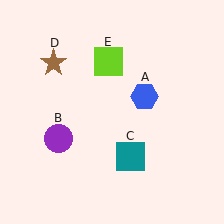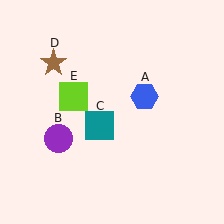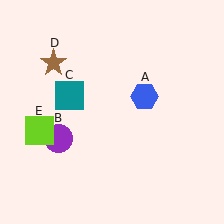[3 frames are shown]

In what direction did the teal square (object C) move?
The teal square (object C) moved up and to the left.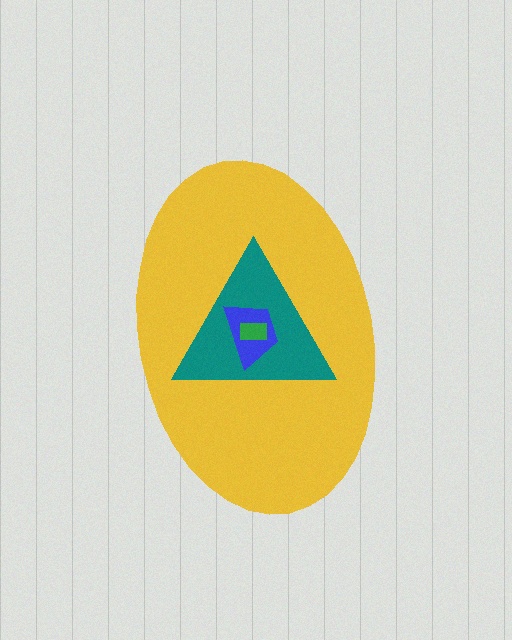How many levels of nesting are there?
4.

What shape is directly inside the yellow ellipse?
The teal triangle.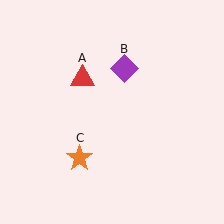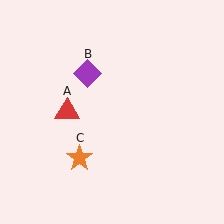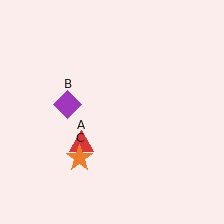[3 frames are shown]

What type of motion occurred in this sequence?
The red triangle (object A), purple diamond (object B) rotated counterclockwise around the center of the scene.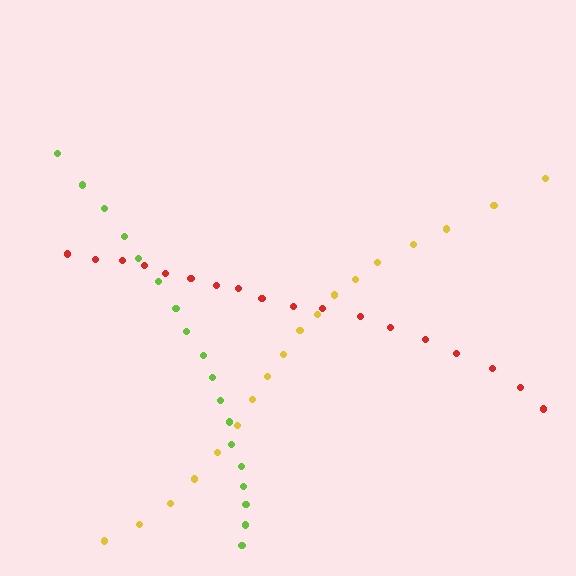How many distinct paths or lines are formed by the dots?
There are 3 distinct paths.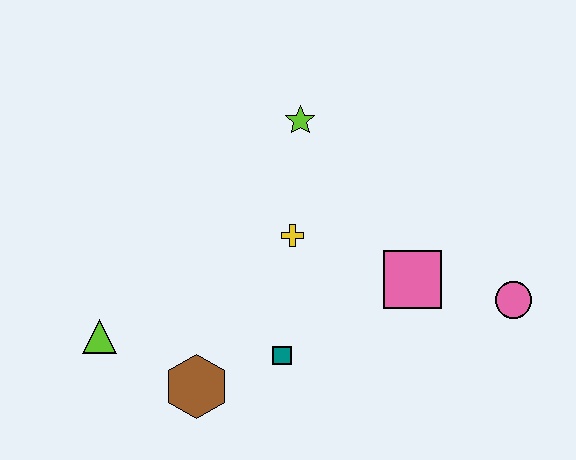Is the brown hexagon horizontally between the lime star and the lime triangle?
Yes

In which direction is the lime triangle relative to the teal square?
The lime triangle is to the left of the teal square.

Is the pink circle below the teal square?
No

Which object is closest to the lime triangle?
The brown hexagon is closest to the lime triangle.